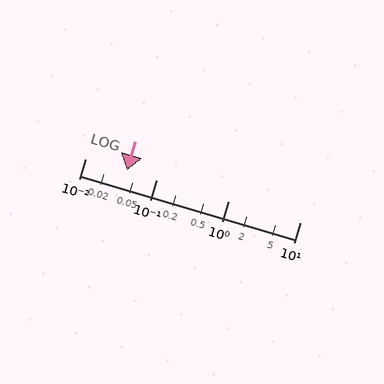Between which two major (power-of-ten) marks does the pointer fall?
The pointer is between 0.01 and 0.1.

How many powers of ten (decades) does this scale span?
The scale spans 3 decades, from 0.01 to 10.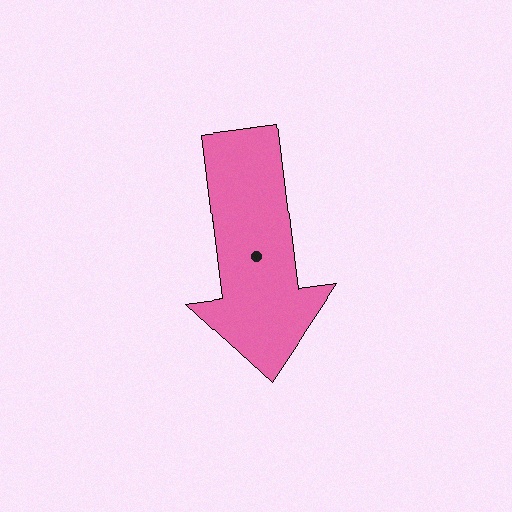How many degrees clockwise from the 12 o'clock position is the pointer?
Approximately 173 degrees.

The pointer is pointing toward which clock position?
Roughly 6 o'clock.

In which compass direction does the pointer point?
South.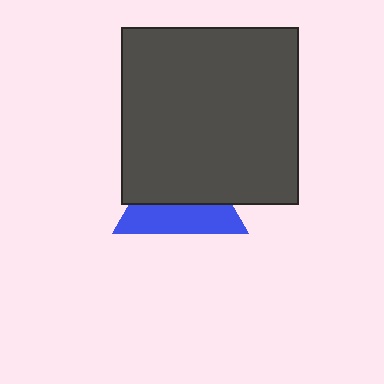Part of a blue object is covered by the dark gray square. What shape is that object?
It is a triangle.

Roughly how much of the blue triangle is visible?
A small part of it is visible (roughly 42%).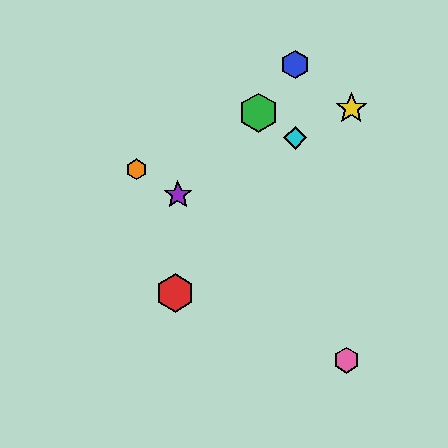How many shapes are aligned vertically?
2 shapes (the blue hexagon, the cyan diamond) are aligned vertically.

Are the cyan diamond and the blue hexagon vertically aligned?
Yes, both are at x≈295.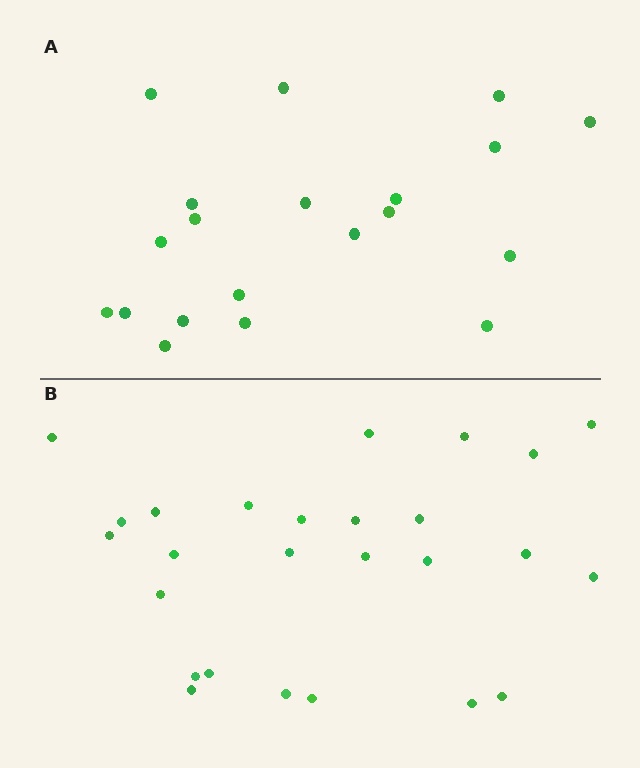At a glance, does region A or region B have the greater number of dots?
Region B (the bottom region) has more dots.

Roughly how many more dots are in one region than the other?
Region B has about 6 more dots than region A.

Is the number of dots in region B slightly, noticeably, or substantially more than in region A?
Region B has noticeably more, but not dramatically so. The ratio is roughly 1.3 to 1.